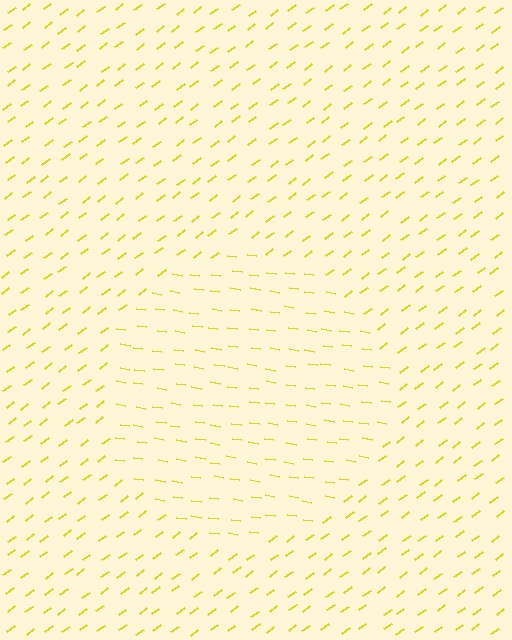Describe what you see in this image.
The image is filled with small yellow line segments. A circle region in the image has lines oriented differently from the surrounding lines, creating a visible texture boundary.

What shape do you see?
I see a circle.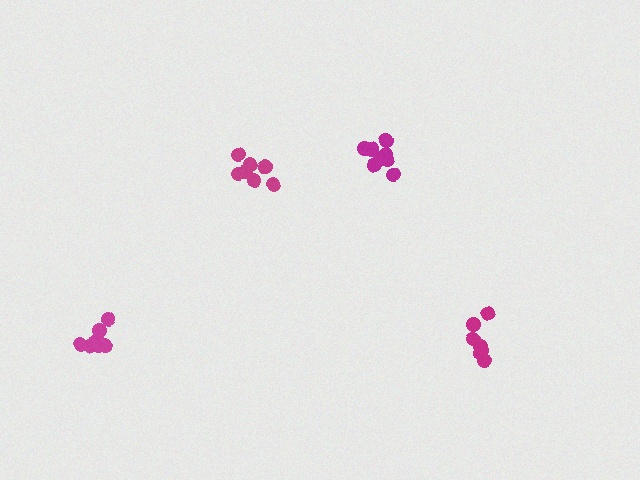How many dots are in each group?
Group 1: 8 dots, Group 2: 7 dots, Group 3: 9 dots, Group 4: 7 dots (31 total).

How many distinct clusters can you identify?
There are 4 distinct clusters.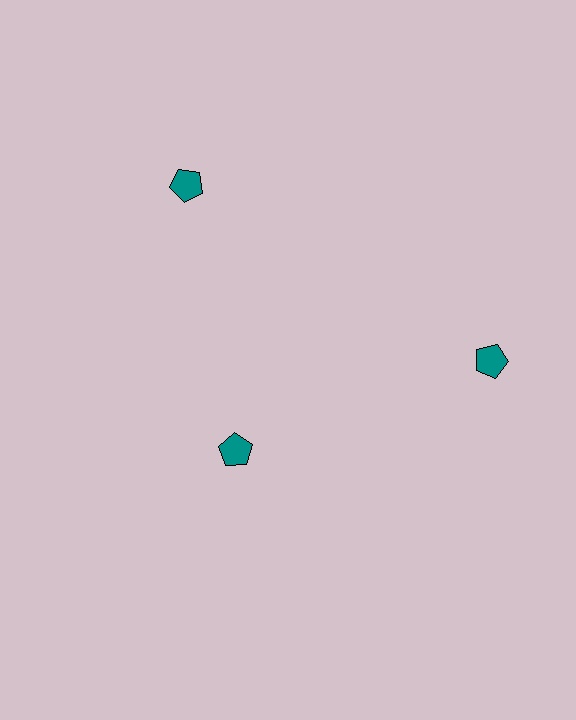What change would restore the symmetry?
The symmetry would be restored by moving it outward, back onto the ring so that all 3 pentagons sit at equal angles and equal distance from the center.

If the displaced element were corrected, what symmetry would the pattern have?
It would have 3-fold rotational symmetry — the pattern would map onto itself every 120 degrees.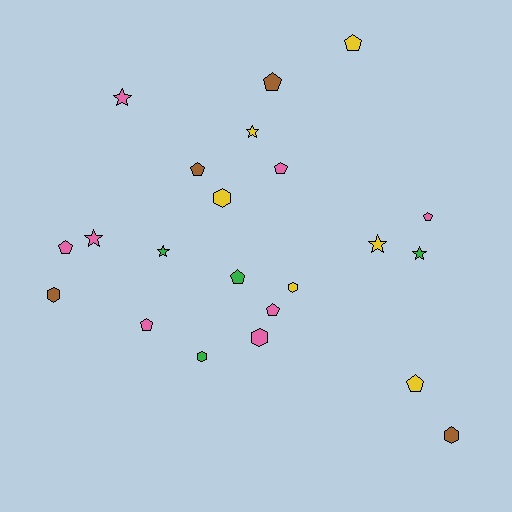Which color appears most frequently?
Pink, with 8 objects.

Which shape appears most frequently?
Pentagon, with 10 objects.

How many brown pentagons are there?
There are 2 brown pentagons.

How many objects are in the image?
There are 22 objects.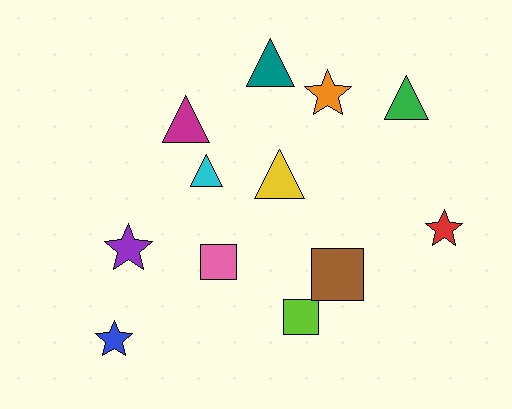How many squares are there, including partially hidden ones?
There are 3 squares.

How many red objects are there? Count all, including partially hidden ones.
There is 1 red object.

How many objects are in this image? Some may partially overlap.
There are 12 objects.